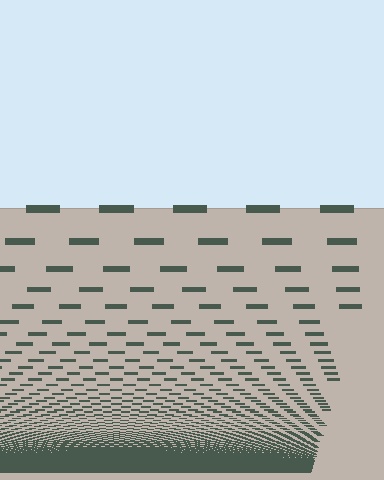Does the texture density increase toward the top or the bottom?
Density increases toward the bottom.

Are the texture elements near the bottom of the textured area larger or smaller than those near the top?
Smaller. The gradient is inverted — elements near the bottom are smaller and denser.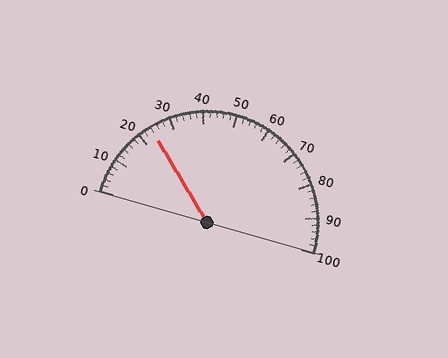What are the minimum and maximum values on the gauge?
The gauge ranges from 0 to 100.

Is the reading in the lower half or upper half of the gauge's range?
The reading is in the lower half of the range (0 to 100).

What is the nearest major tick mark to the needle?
The nearest major tick mark is 20.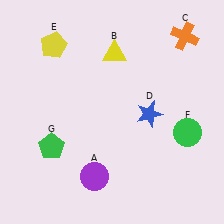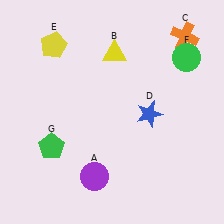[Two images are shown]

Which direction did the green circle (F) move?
The green circle (F) moved up.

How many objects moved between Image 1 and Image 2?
1 object moved between the two images.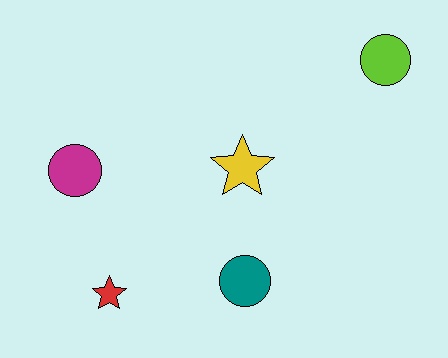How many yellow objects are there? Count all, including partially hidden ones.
There is 1 yellow object.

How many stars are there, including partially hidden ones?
There are 2 stars.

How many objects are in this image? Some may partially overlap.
There are 5 objects.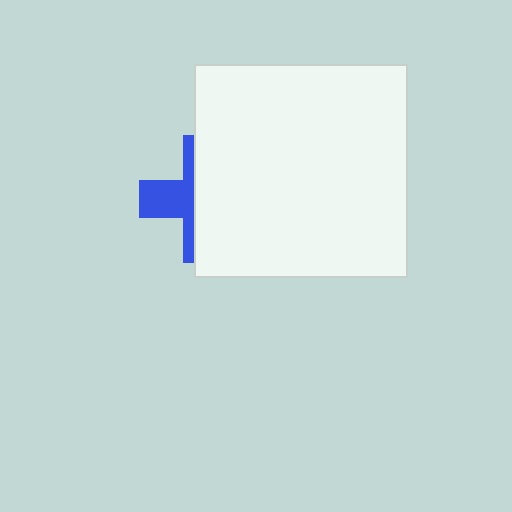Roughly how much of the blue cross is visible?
A small part of it is visible (roughly 36%).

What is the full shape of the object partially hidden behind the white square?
The partially hidden object is a blue cross.